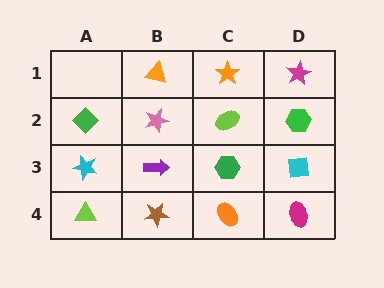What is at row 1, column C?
An orange star.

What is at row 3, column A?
A cyan star.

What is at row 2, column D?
A green hexagon.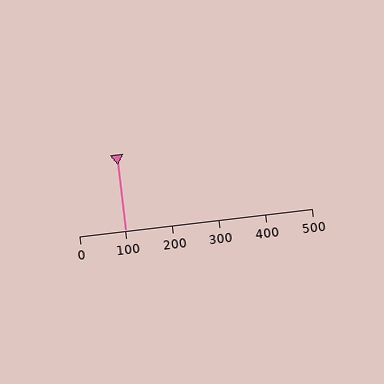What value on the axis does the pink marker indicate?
The marker indicates approximately 100.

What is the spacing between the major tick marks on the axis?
The major ticks are spaced 100 apart.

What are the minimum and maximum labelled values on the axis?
The axis runs from 0 to 500.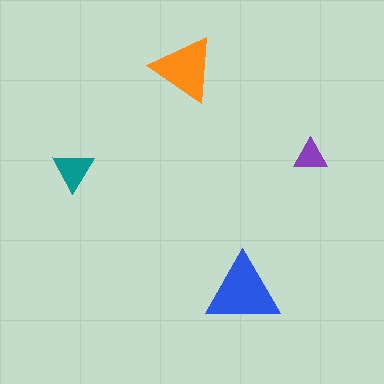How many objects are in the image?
There are 4 objects in the image.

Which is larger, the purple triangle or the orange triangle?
The orange one.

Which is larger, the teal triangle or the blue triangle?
The blue one.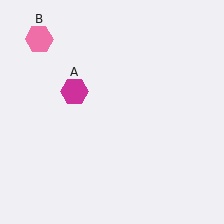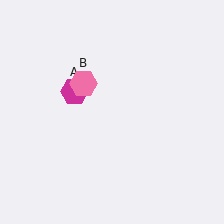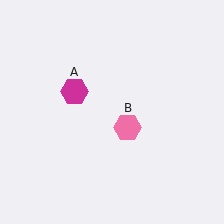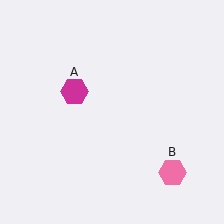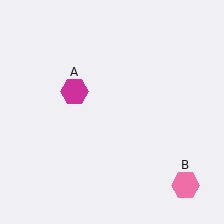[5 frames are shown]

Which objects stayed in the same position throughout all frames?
Magenta hexagon (object A) remained stationary.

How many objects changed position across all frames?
1 object changed position: pink hexagon (object B).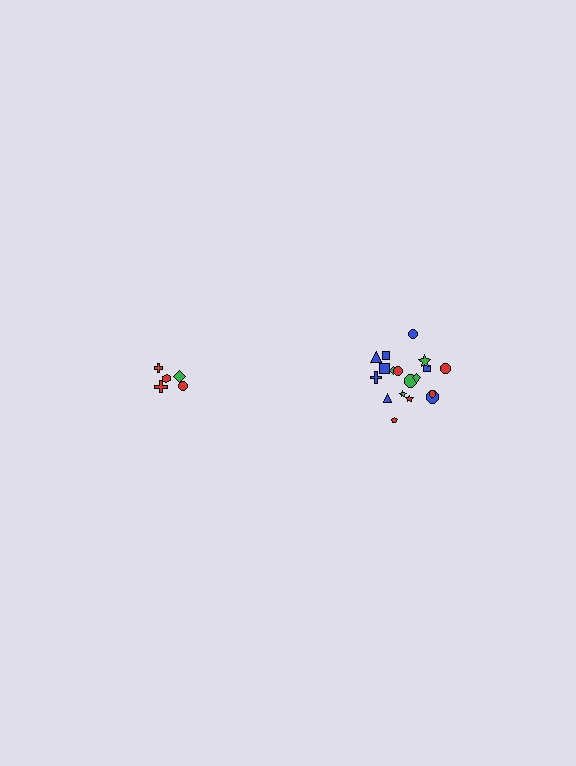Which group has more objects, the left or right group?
The right group.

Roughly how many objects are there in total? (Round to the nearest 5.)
Roughly 25 objects in total.